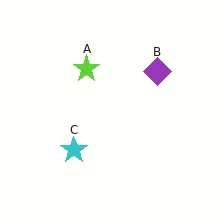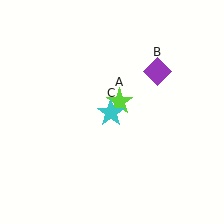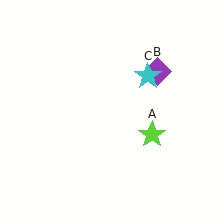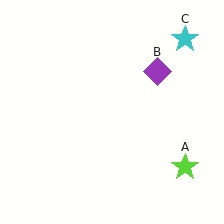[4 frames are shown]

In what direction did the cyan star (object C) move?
The cyan star (object C) moved up and to the right.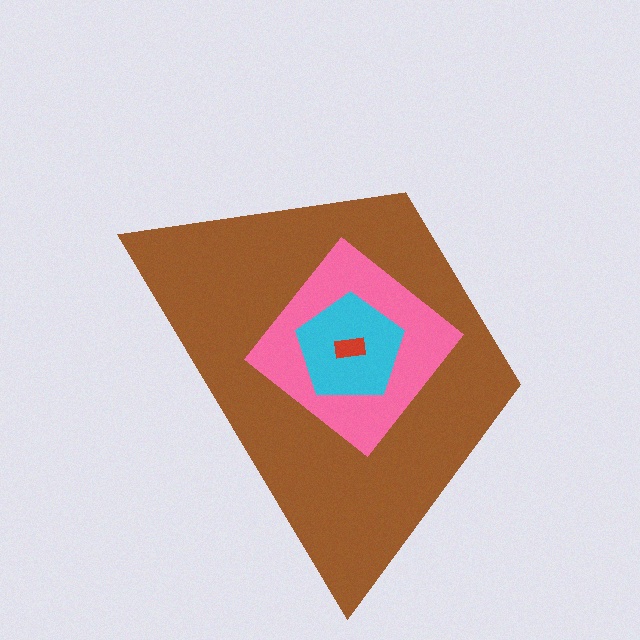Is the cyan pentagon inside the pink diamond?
Yes.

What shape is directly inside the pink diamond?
The cyan pentagon.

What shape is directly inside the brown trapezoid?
The pink diamond.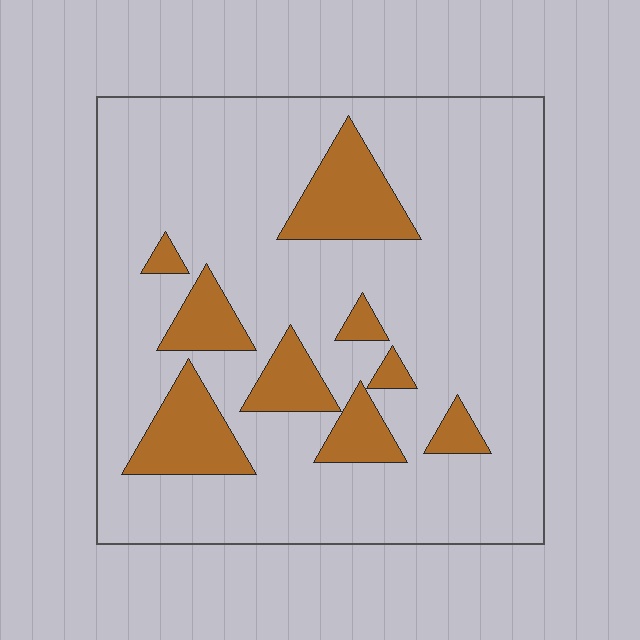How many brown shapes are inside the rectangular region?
9.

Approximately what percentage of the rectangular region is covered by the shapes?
Approximately 20%.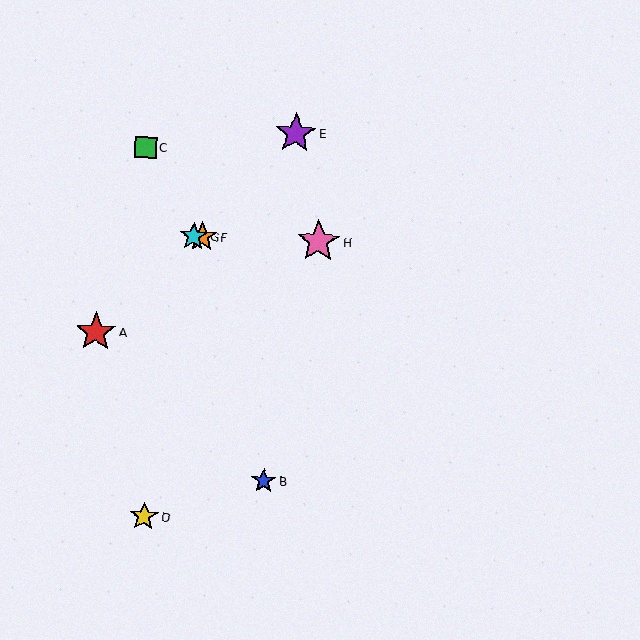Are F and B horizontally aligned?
No, F is at y≈237 and B is at y≈481.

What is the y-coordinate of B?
Object B is at y≈481.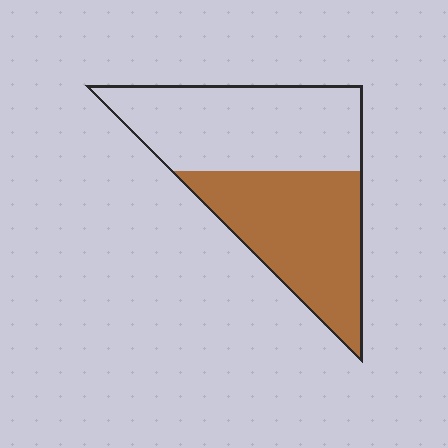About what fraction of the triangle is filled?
About one half (1/2).